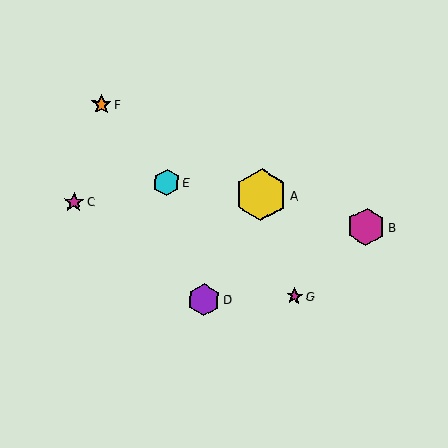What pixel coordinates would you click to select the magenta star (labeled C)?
Click at (74, 202) to select the magenta star C.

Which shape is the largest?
The yellow hexagon (labeled A) is the largest.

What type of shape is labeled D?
Shape D is a purple hexagon.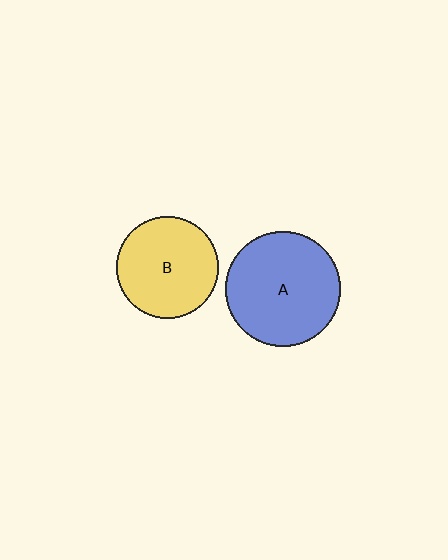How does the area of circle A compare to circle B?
Approximately 1.3 times.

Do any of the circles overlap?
No, none of the circles overlap.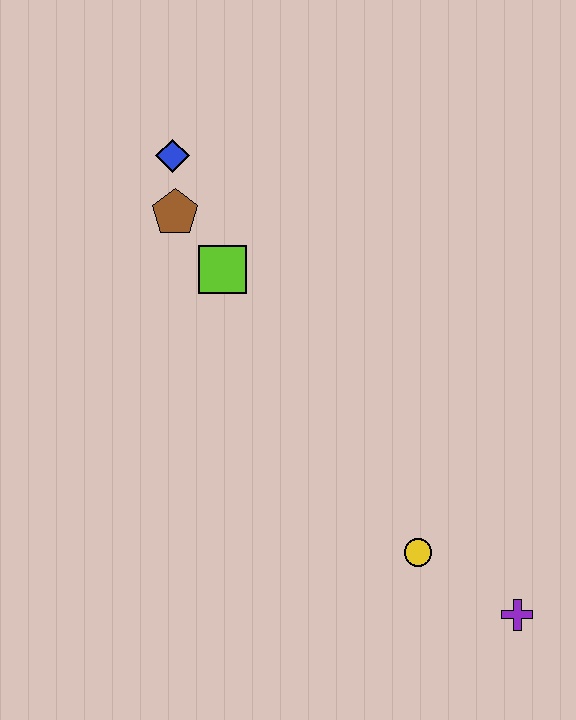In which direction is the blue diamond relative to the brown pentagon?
The blue diamond is above the brown pentagon.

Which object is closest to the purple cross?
The yellow circle is closest to the purple cross.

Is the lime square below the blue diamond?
Yes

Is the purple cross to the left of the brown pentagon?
No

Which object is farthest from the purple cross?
The blue diamond is farthest from the purple cross.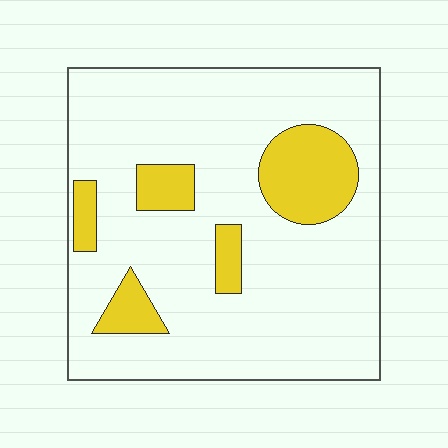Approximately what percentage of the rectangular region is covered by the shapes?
Approximately 15%.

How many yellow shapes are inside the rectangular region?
5.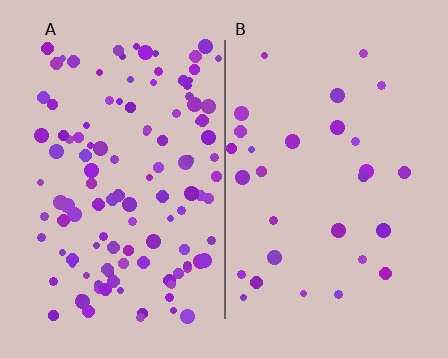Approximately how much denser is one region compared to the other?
Approximately 3.8× — region A over region B.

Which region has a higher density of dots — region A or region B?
A (the left).